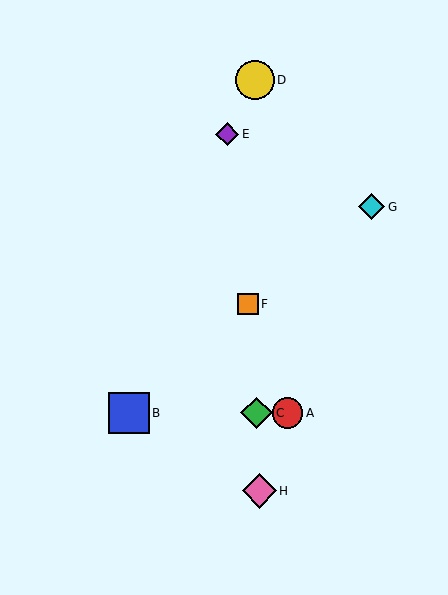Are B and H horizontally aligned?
No, B is at y≈413 and H is at y≈491.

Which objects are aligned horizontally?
Objects A, B, C are aligned horizontally.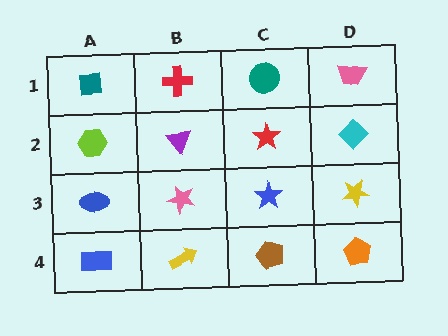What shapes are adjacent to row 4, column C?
A blue star (row 3, column C), a yellow arrow (row 4, column B), an orange pentagon (row 4, column D).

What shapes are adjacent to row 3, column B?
A purple triangle (row 2, column B), a yellow arrow (row 4, column B), a blue ellipse (row 3, column A), a blue star (row 3, column C).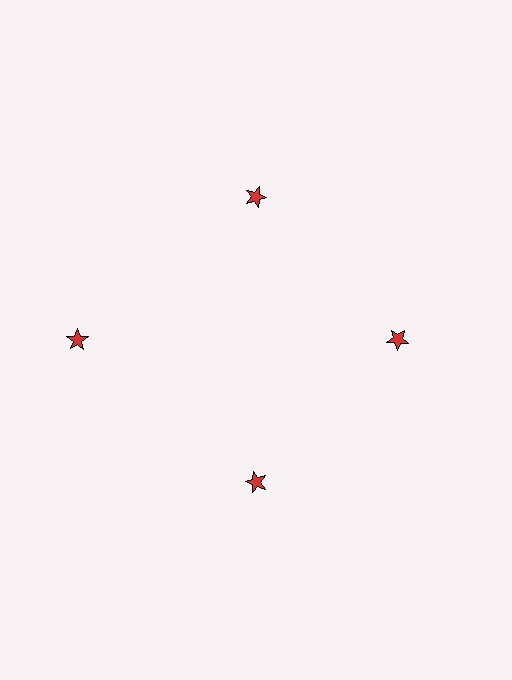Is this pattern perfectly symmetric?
No. The 4 red stars are arranged in a ring, but one element near the 9 o'clock position is pushed outward from the center, breaking the 4-fold rotational symmetry.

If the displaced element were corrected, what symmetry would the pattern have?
It would have 4-fold rotational symmetry — the pattern would map onto itself every 90 degrees.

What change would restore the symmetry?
The symmetry would be restored by moving it inward, back onto the ring so that all 4 stars sit at equal angles and equal distance from the center.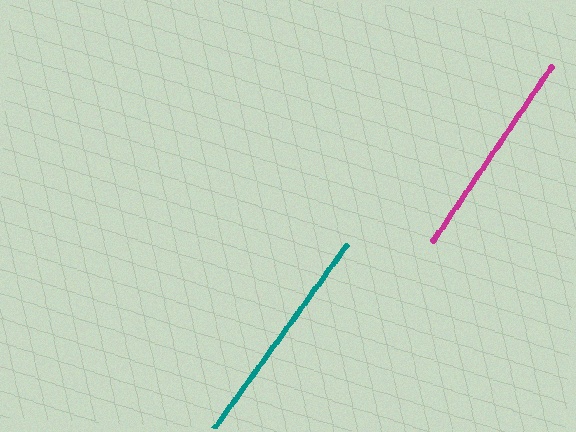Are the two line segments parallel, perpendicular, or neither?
Parallel — their directions differ by only 1.6°.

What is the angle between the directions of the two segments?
Approximately 2 degrees.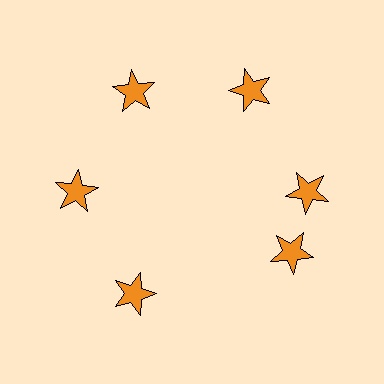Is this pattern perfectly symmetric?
No. The 6 orange stars are arranged in a ring, but one element near the 5 o'clock position is rotated out of alignment along the ring, breaking the 6-fold rotational symmetry.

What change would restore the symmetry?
The symmetry would be restored by rotating it back into even spacing with its neighbors so that all 6 stars sit at equal angles and equal distance from the center.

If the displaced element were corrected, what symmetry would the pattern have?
It would have 6-fold rotational symmetry — the pattern would map onto itself every 60 degrees.